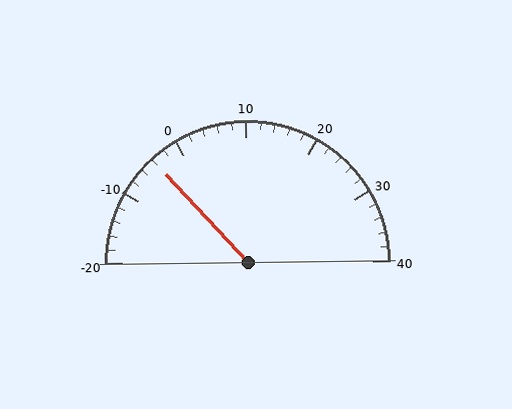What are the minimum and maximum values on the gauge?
The gauge ranges from -20 to 40.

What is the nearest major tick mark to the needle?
The nearest major tick mark is 0.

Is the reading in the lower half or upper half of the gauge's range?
The reading is in the lower half of the range (-20 to 40).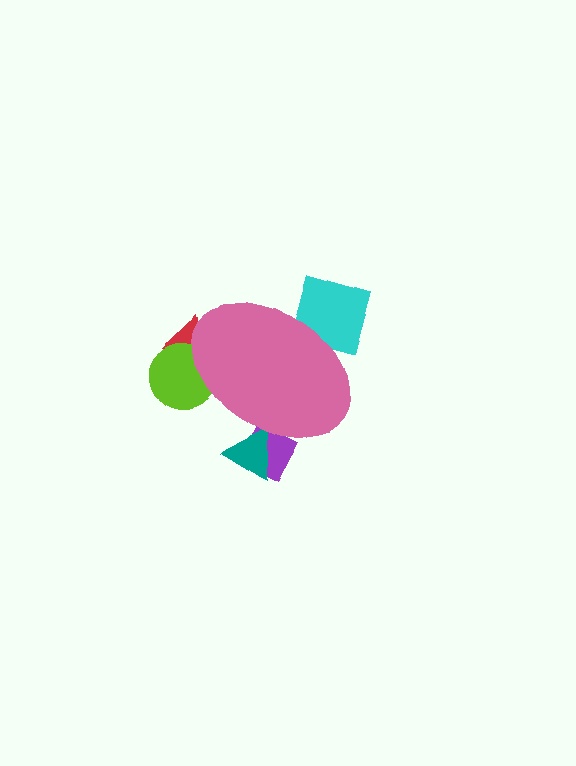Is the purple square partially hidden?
Yes, the purple square is partially hidden behind the pink ellipse.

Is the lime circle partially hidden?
Yes, the lime circle is partially hidden behind the pink ellipse.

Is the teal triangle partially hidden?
Yes, the teal triangle is partially hidden behind the pink ellipse.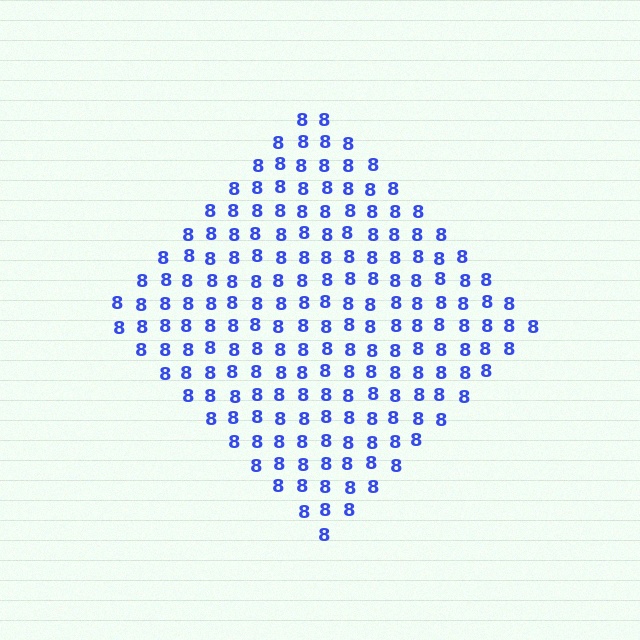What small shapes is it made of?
It is made of small digit 8's.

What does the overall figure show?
The overall figure shows a diamond.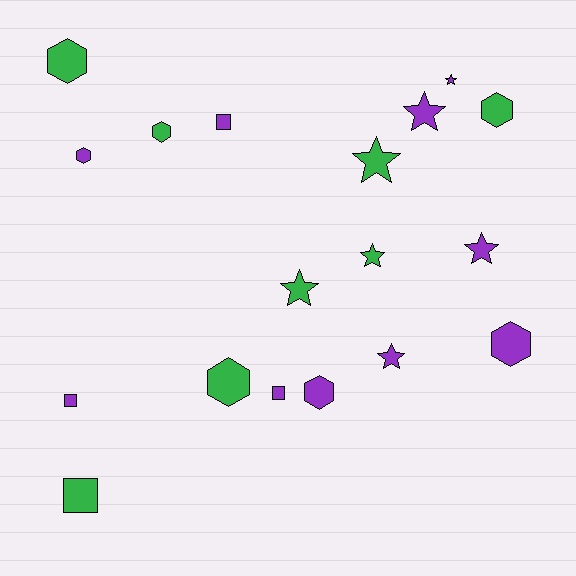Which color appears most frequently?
Purple, with 10 objects.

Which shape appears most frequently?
Hexagon, with 7 objects.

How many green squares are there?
There is 1 green square.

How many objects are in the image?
There are 18 objects.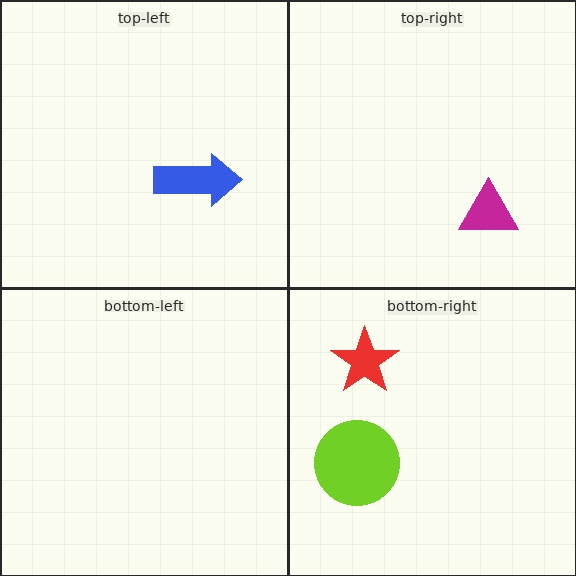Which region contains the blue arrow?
The top-left region.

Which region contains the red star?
The bottom-right region.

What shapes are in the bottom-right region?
The red star, the lime circle.